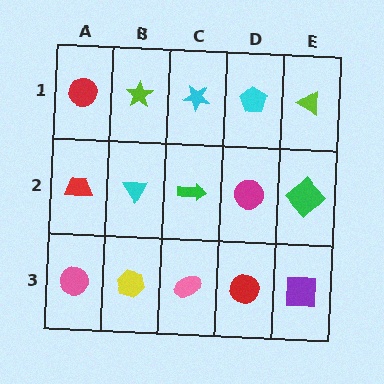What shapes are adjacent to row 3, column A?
A red trapezoid (row 2, column A), a yellow hexagon (row 3, column B).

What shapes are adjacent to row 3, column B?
A cyan triangle (row 2, column B), a pink circle (row 3, column A), a pink ellipse (row 3, column C).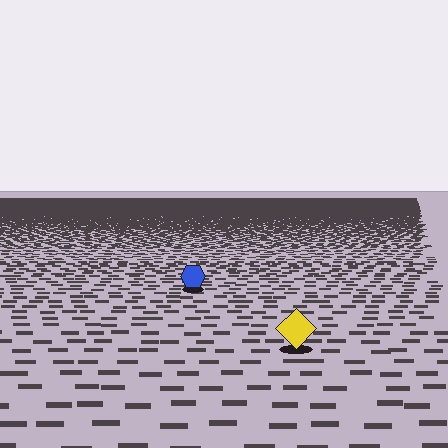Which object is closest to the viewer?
The yellow diamond is closest. The texture marks near it are larger and more spread out.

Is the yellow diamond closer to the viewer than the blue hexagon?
Yes. The yellow diamond is closer — you can tell from the texture gradient: the ground texture is coarser near it.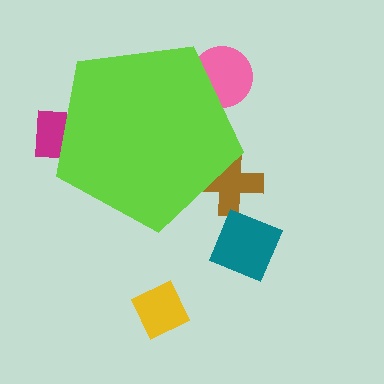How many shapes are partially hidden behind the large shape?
3 shapes are partially hidden.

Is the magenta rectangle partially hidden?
Yes, the magenta rectangle is partially hidden behind the lime pentagon.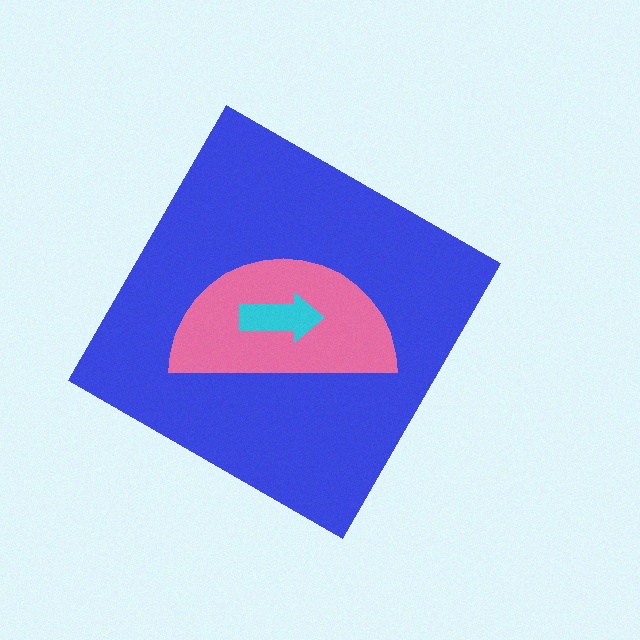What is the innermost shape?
The cyan arrow.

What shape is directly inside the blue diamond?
The pink semicircle.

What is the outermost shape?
The blue diamond.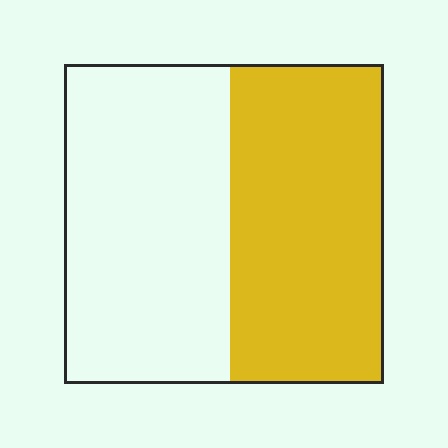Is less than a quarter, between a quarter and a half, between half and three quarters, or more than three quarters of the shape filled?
Between a quarter and a half.